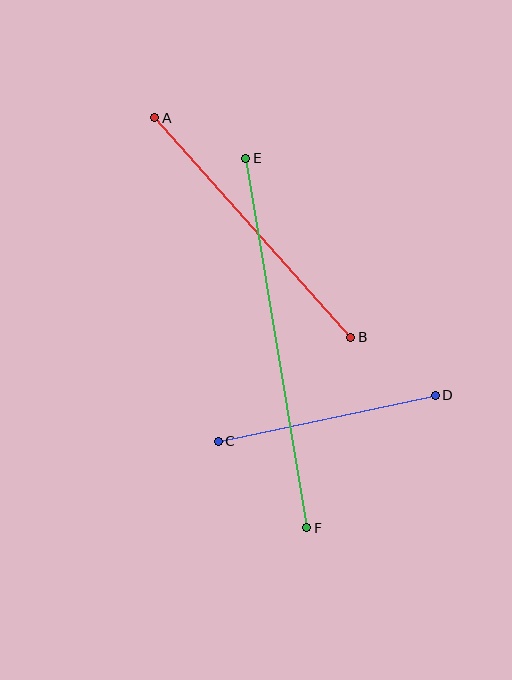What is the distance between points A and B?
The distance is approximately 294 pixels.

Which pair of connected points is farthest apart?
Points E and F are farthest apart.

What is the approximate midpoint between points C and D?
The midpoint is at approximately (327, 418) pixels.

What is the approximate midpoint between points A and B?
The midpoint is at approximately (253, 228) pixels.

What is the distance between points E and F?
The distance is approximately 374 pixels.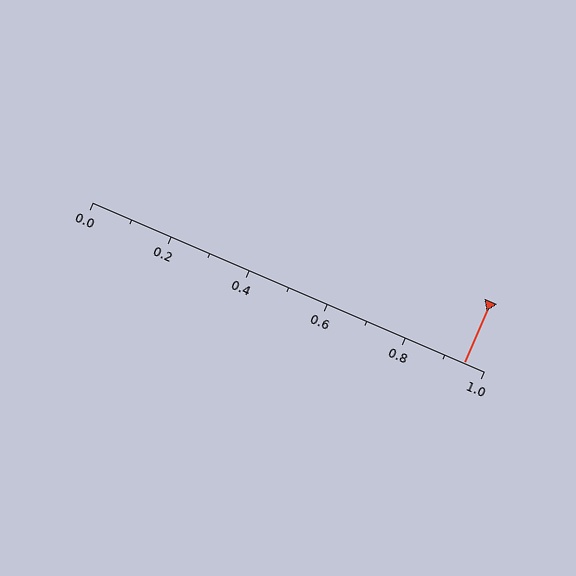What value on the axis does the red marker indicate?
The marker indicates approximately 0.95.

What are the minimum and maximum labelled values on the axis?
The axis runs from 0.0 to 1.0.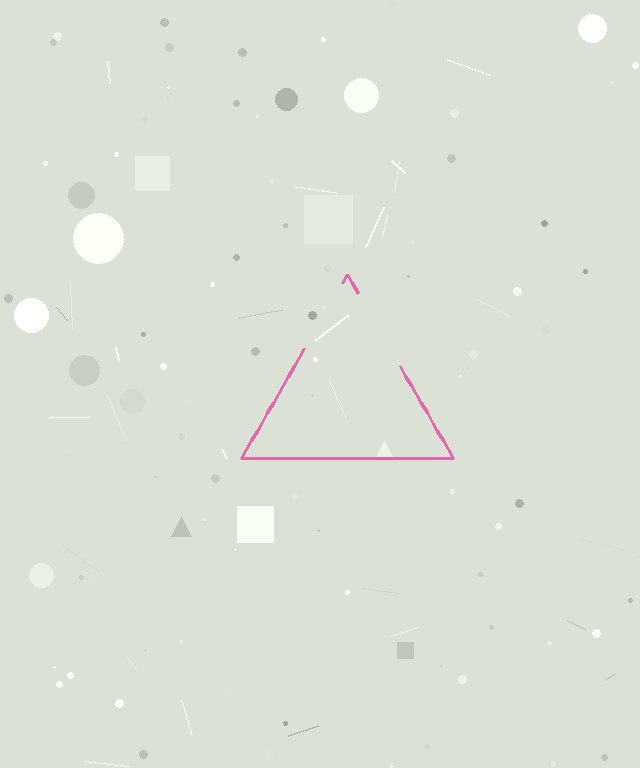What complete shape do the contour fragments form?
The contour fragments form a triangle.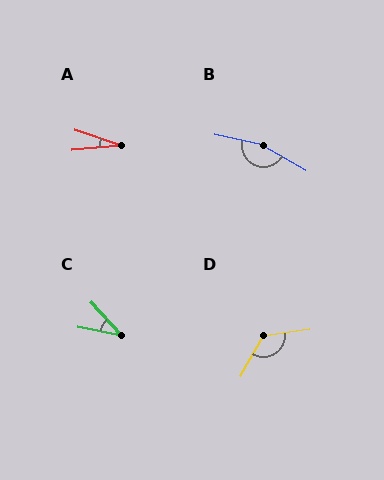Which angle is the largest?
B, at approximately 163 degrees.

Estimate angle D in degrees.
Approximately 127 degrees.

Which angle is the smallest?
A, at approximately 23 degrees.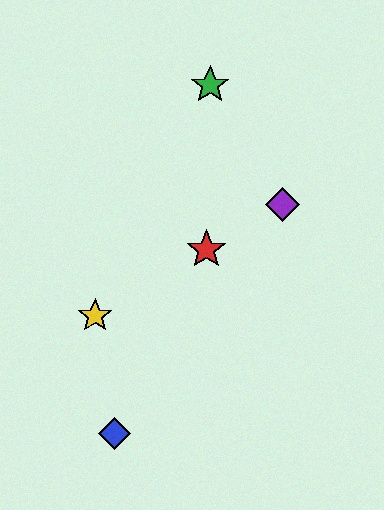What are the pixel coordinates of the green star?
The green star is at (210, 85).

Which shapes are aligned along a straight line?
The red star, the yellow star, the purple diamond are aligned along a straight line.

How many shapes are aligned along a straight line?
3 shapes (the red star, the yellow star, the purple diamond) are aligned along a straight line.